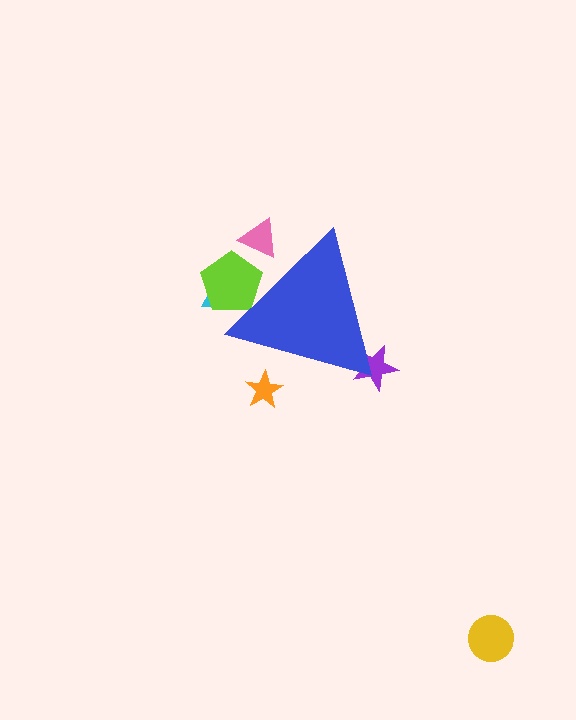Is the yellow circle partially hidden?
No, the yellow circle is fully visible.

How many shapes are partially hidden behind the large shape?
5 shapes are partially hidden.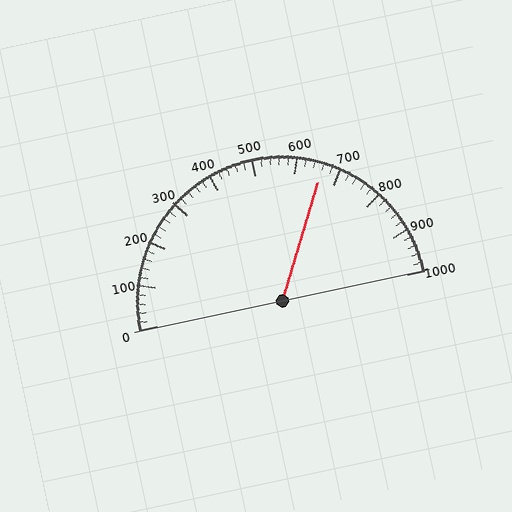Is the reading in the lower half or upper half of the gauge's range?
The reading is in the upper half of the range (0 to 1000).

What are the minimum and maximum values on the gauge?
The gauge ranges from 0 to 1000.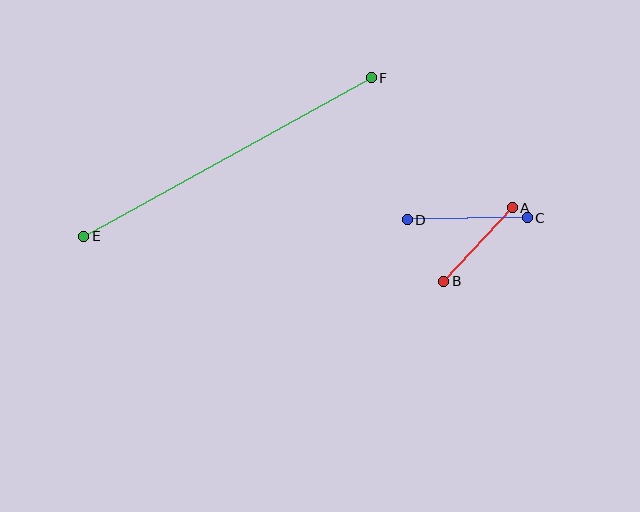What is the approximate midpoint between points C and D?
The midpoint is at approximately (467, 219) pixels.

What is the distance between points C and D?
The distance is approximately 120 pixels.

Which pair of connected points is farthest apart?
Points E and F are farthest apart.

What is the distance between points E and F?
The distance is approximately 328 pixels.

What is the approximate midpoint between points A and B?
The midpoint is at approximately (478, 244) pixels.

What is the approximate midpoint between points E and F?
The midpoint is at approximately (228, 157) pixels.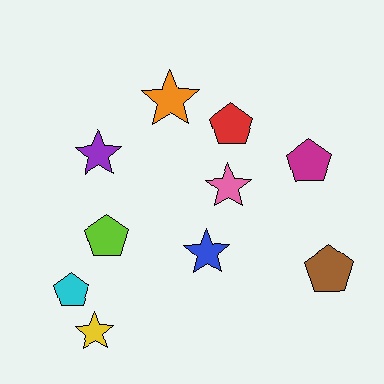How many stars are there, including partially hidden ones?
There are 5 stars.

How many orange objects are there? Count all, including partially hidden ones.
There is 1 orange object.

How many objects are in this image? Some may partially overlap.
There are 10 objects.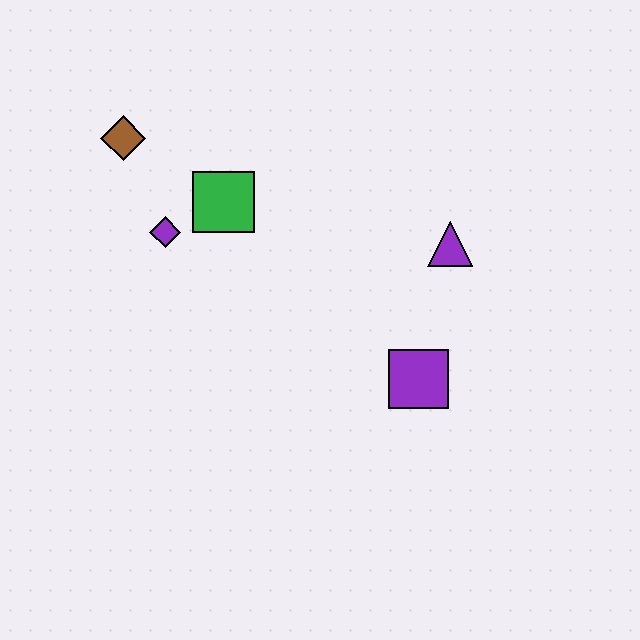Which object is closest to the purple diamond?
The green square is closest to the purple diamond.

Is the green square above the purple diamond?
Yes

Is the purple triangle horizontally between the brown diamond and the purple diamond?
No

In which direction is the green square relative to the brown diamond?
The green square is to the right of the brown diamond.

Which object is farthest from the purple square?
The brown diamond is farthest from the purple square.